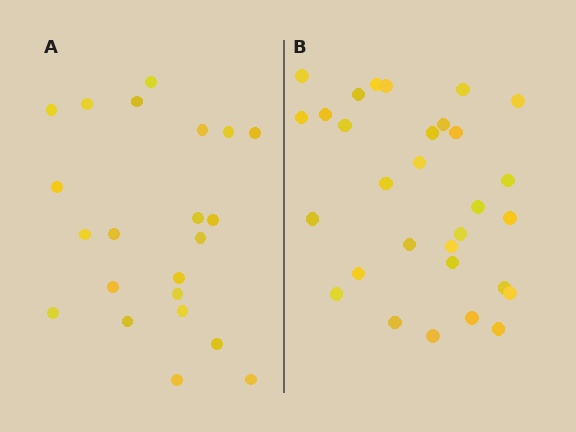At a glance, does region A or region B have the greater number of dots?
Region B (the right region) has more dots.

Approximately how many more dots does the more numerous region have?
Region B has roughly 8 or so more dots than region A.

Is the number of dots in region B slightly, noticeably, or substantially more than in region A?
Region B has noticeably more, but not dramatically so. The ratio is roughly 1.4 to 1.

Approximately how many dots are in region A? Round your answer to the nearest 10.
About 20 dots. (The exact count is 22, which rounds to 20.)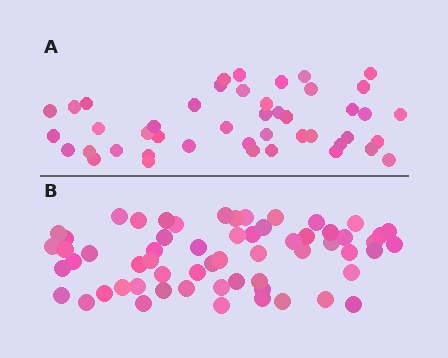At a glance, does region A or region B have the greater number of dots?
Region B (the bottom region) has more dots.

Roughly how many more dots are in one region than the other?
Region B has approximately 15 more dots than region A.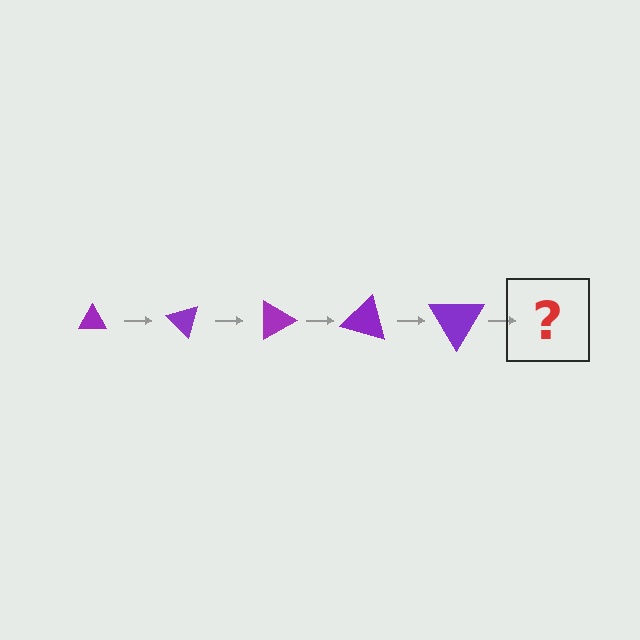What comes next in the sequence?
The next element should be a triangle, larger than the previous one and rotated 225 degrees from the start.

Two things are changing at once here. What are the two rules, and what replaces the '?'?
The two rules are that the triangle grows larger each step and it rotates 45 degrees each step. The '?' should be a triangle, larger than the previous one and rotated 225 degrees from the start.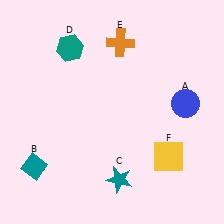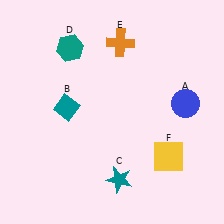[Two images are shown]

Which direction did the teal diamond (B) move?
The teal diamond (B) moved up.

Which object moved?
The teal diamond (B) moved up.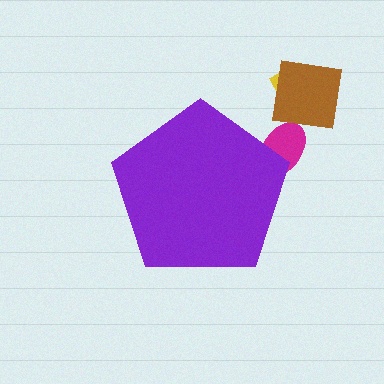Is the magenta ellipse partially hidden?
Yes, the magenta ellipse is partially hidden behind the purple pentagon.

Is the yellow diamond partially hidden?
No, the yellow diamond is fully visible.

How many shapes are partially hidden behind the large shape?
1 shape is partially hidden.